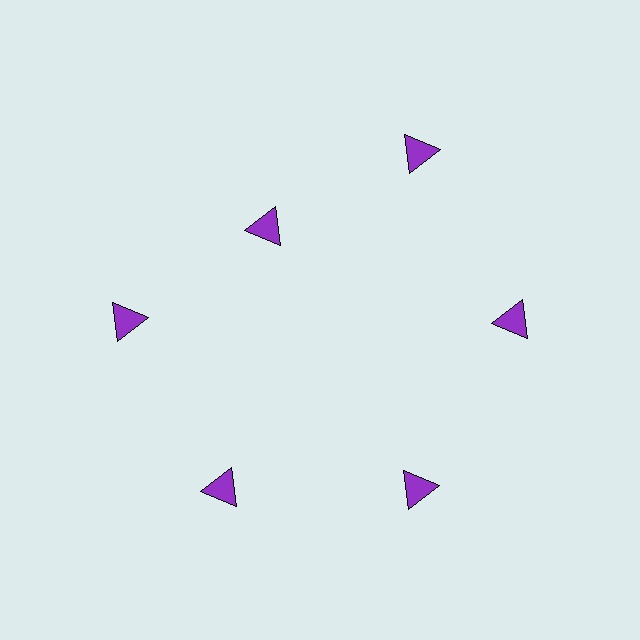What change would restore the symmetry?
The symmetry would be restored by moving it outward, back onto the ring so that all 6 triangles sit at equal angles and equal distance from the center.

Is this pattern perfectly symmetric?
No. The 6 purple triangles are arranged in a ring, but one element near the 11 o'clock position is pulled inward toward the center, breaking the 6-fold rotational symmetry.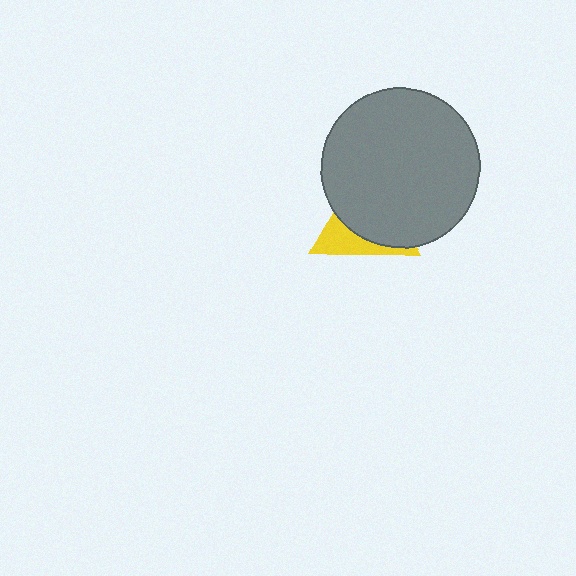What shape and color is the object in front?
The object in front is a gray circle.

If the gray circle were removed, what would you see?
You would see the complete yellow triangle.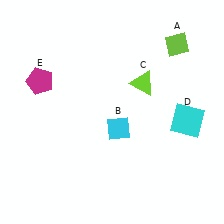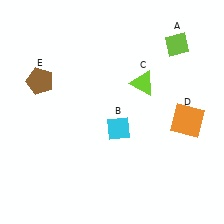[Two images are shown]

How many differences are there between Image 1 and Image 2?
There are 2 differences between the two images.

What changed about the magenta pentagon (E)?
In Image 1, E is magenta. In Image 2, it changed to brown.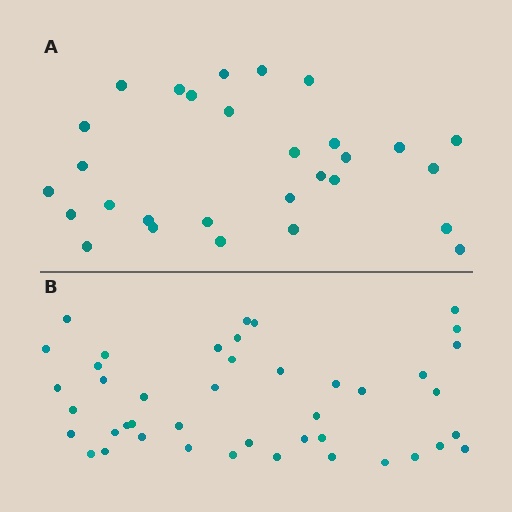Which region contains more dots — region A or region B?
Region B (the bottom region) has more dots.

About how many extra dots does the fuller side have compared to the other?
Region B has approximately 15 more dots than region A.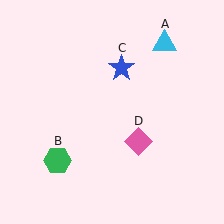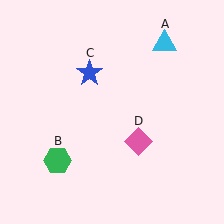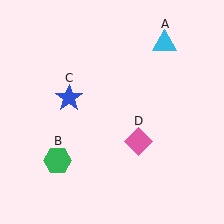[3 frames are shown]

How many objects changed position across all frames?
1 object changed position: blue star (object C).